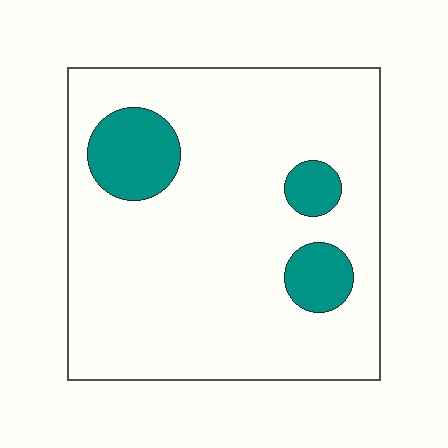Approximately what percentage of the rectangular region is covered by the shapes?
Approximately 15%.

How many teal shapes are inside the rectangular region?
3.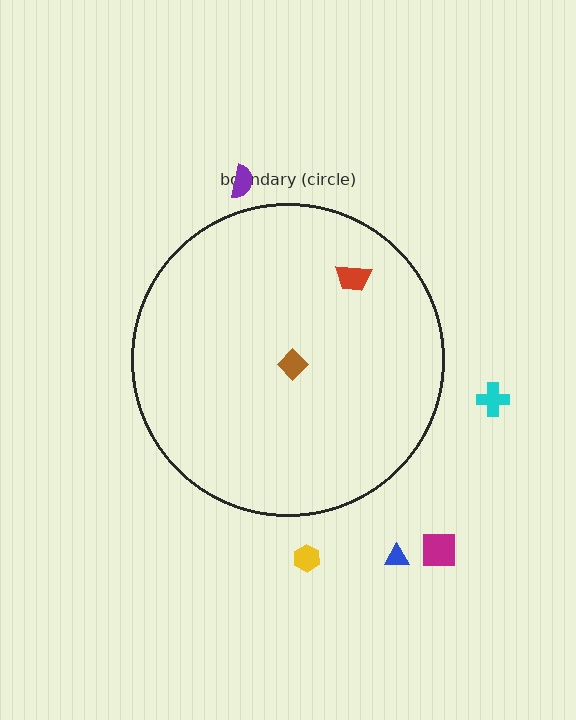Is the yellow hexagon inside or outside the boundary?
Outside.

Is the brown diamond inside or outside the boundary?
Inside.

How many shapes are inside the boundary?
2 inside, 5 outside.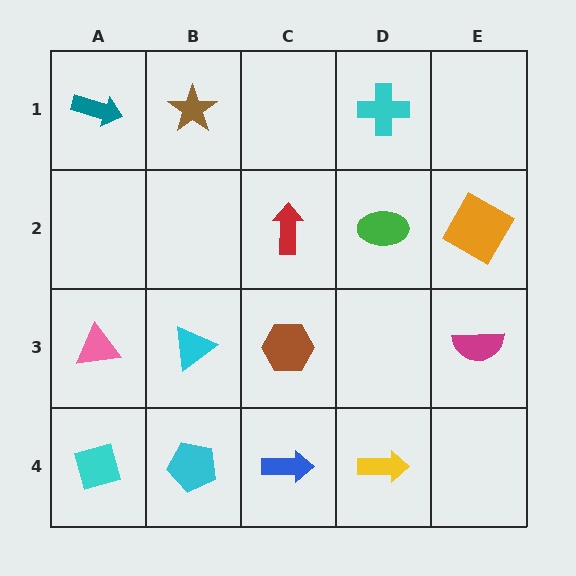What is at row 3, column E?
A magenta semicircle.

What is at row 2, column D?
A green ellipse.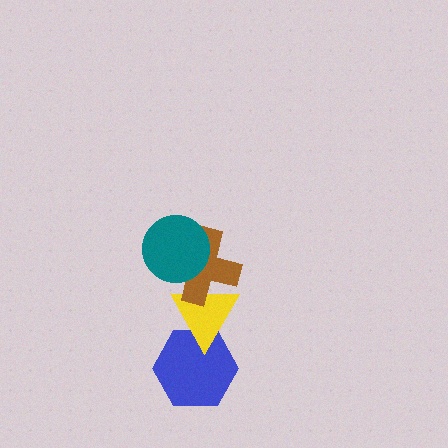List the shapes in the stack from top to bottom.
From top to bottom: the teal circle, the brown cross, the yellow triangle, the blue hexagon.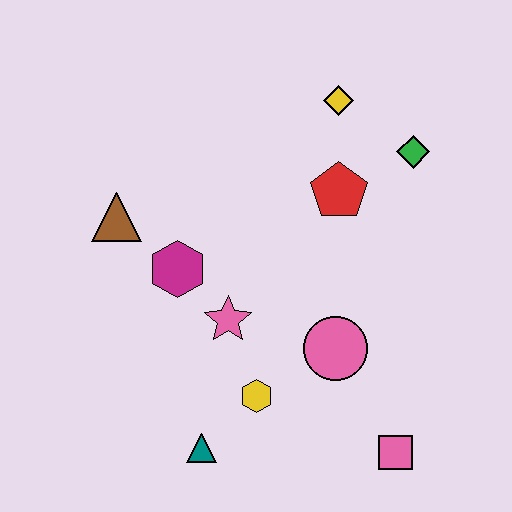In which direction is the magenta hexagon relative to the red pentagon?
The magenta hexagon is to the left of the red pentagon.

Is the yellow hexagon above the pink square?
Yes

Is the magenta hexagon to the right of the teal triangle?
No